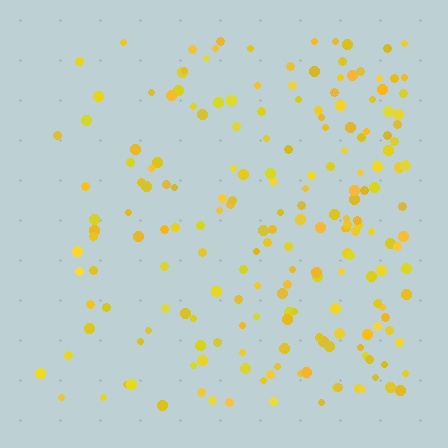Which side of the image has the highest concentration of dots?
The right.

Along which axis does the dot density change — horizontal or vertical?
Horizontal.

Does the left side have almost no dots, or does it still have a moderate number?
Still a moderate number, just noticeably fewer than the right.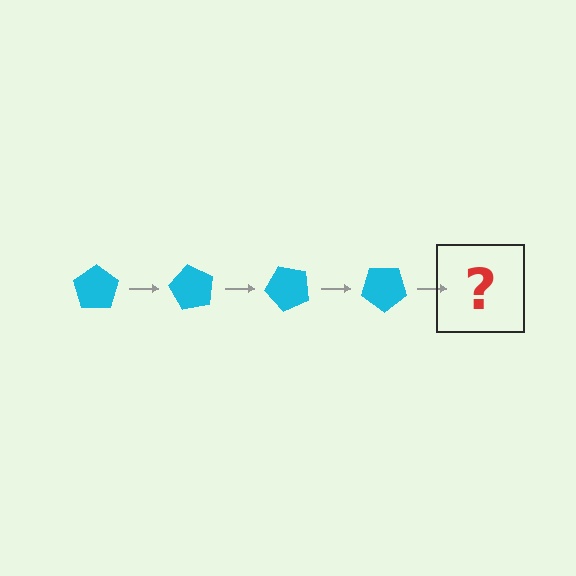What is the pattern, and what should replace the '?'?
The pattern is that the pentagon rotates 60 degrees each step. The '?' should be a cyan pentagon rotated 240 degrees.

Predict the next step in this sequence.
The next step is a cyan pentagon rotated 240 degrees.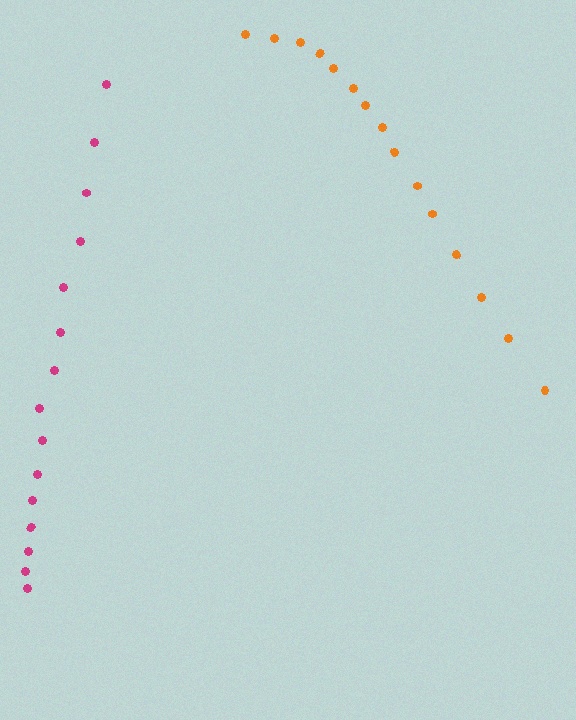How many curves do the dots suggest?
There are 2 distinct paths.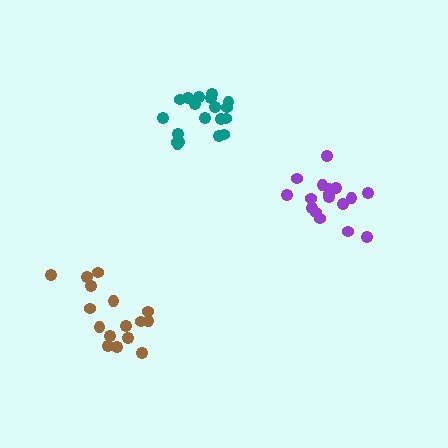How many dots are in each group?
Group 1: 19 dots, Group 2: 17 dots, Group 3: 16 dots (52 total).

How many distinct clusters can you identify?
There are 3 distinct clusters.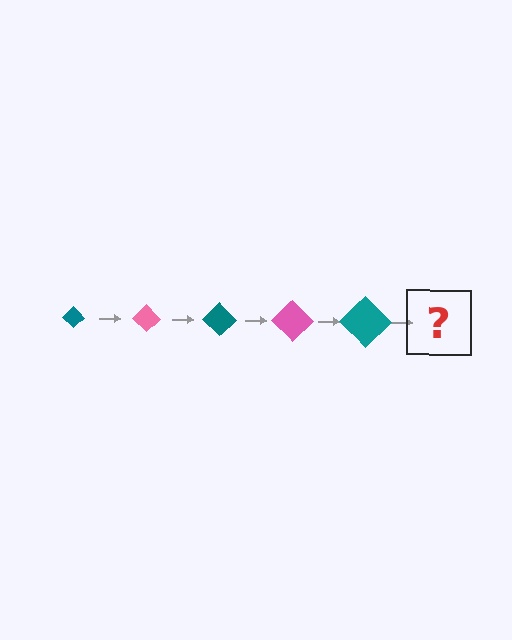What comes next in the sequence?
The next element should be a pink diamond, larger than the previous one.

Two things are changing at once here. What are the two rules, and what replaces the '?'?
The two rules are that the diamond grows larger each step and the color cycles through teal and pink. The '?' should be a pink diamond, larger than the previous one.